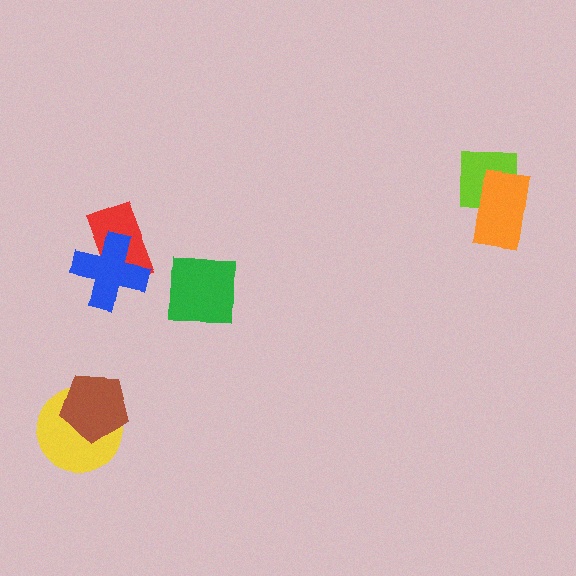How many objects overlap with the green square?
0 objects overlap with the green square.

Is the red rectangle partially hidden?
Yes, it is partially covered by another shape.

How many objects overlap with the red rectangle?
1 object overlaps with the red rectangle.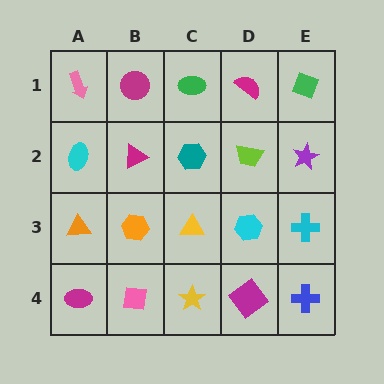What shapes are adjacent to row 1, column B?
A magenta triangle (row 2, column B), a pink arrow (row 1, column A), a green ellipse (row 1, column C).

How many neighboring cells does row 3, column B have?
4.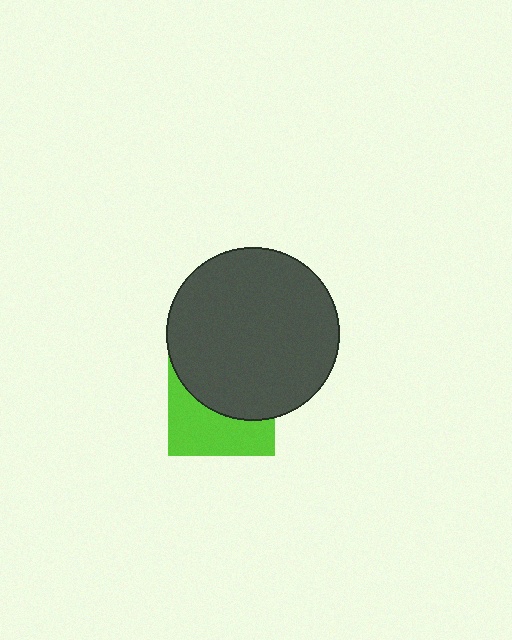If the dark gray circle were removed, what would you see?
You would see the complete lime square.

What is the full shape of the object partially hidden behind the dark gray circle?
The partially hidden object is a lime square.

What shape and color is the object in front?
The object in front is a dark gray circle.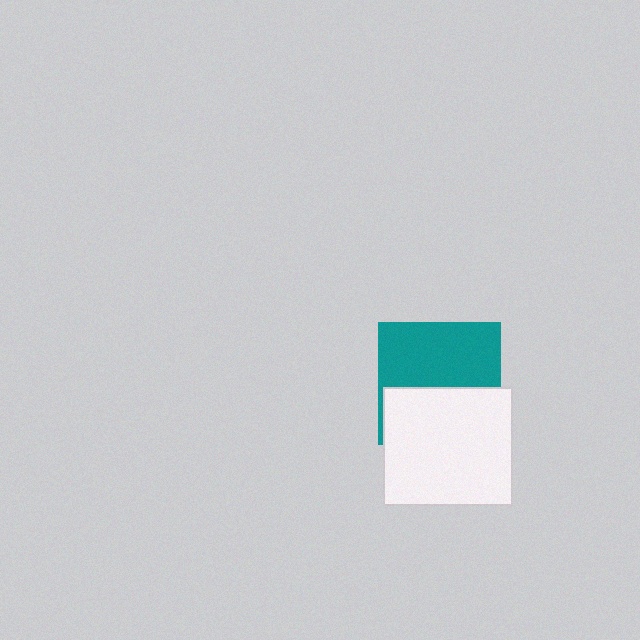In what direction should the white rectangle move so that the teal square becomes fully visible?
The white rectangle should move down. That is the shortest direction to clear the overlap and leave the teal square fully visible.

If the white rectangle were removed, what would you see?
You would see the complete teal square.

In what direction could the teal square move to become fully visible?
The teal square could move up. That would shift it out from behind the white rectangle entirely.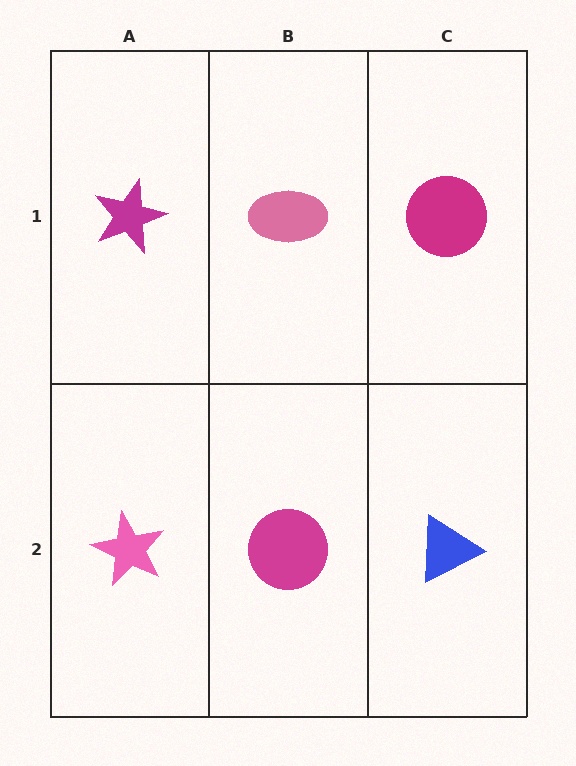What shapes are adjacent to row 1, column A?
A pink star (row 2, column A), a pink ellipse (row 1, column B).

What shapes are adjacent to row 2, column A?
A magenta star (row 1, column A), a magenta circle (row 2, column B).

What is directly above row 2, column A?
A magenta star.